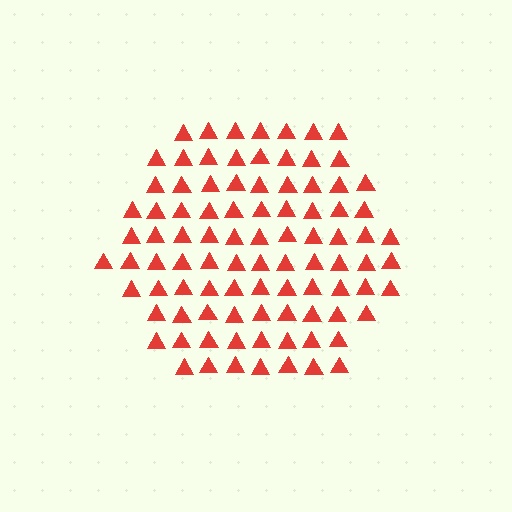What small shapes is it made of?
It is made of small triangles.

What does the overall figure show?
The overall figure shows a hexagon.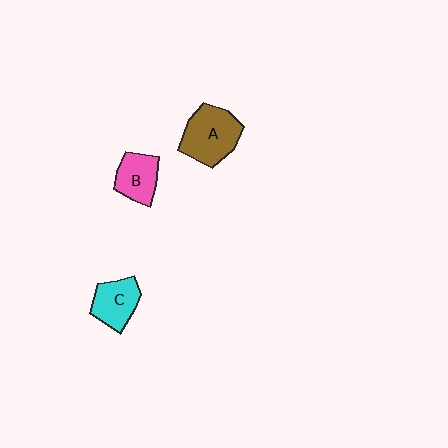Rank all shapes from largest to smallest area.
From largest to smallest: A (brown), C (cyan), B (pink).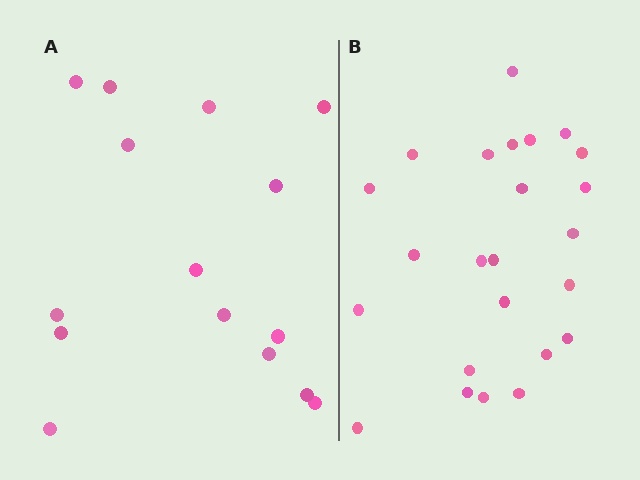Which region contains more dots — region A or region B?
Region B (the right region) has more dots.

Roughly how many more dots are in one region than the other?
Region B has roughly 8 or so more dots than region A.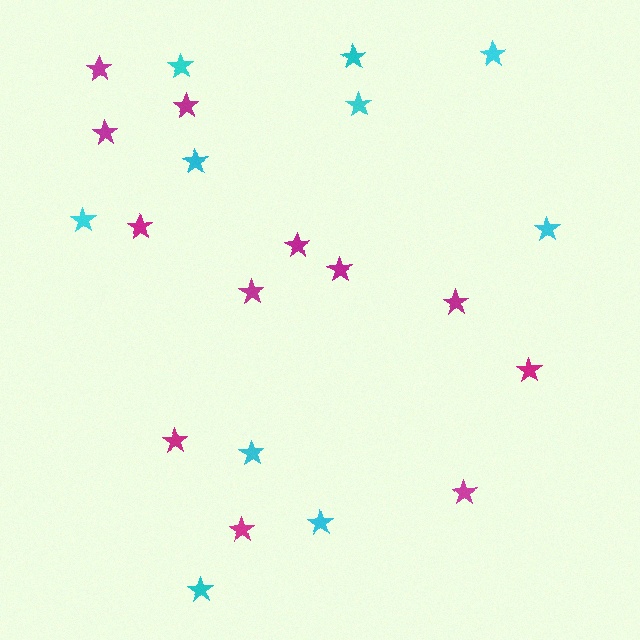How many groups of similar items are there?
There are 2 groups: one group of cyan stars (10) and one group of magenta stars (12).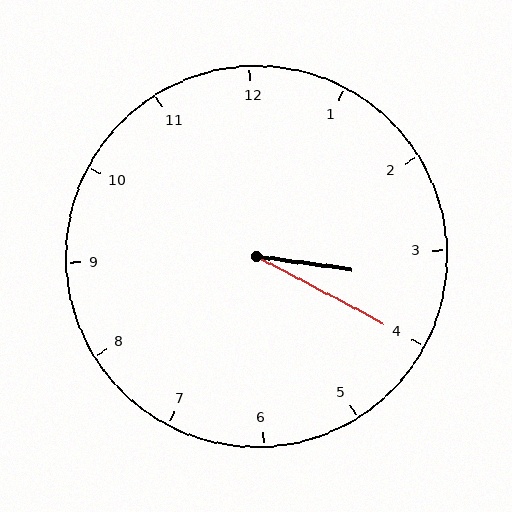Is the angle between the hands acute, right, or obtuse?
It is acute.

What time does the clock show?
3:20.